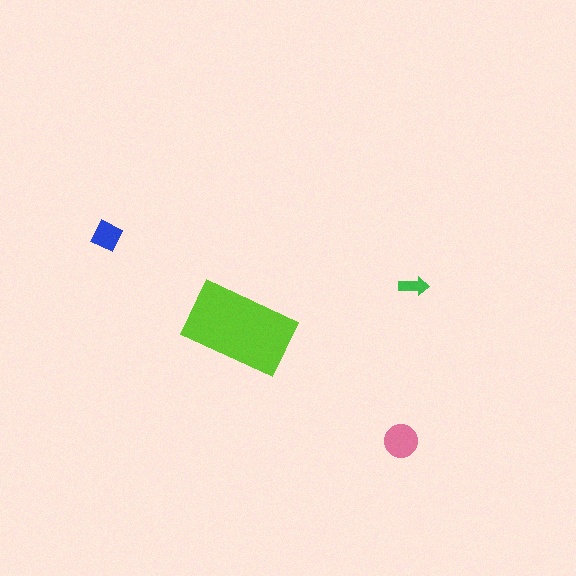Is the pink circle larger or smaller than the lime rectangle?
Smaller.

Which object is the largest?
The lime rectangle.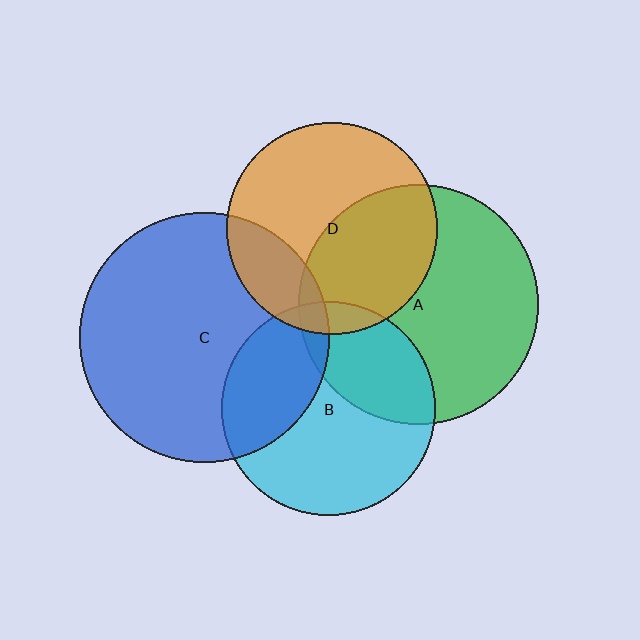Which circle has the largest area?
Circle C (blue).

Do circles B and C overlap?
Yes.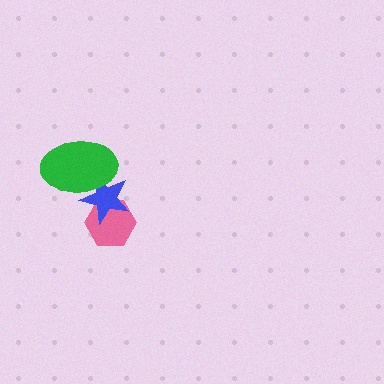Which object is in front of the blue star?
The green ellipse is in front of the blue star.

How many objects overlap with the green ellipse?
1 object overlaps with the green ellipse.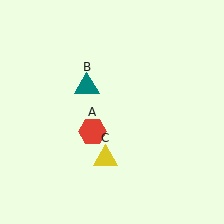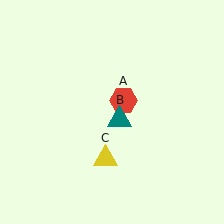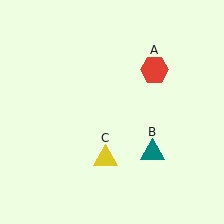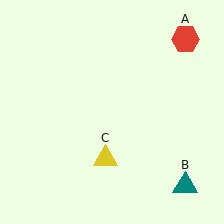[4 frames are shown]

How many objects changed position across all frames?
2 objects changed position: red hexagon (object A), teal triangle (object B).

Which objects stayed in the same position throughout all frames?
Yellow triangle (object C) remained stationary.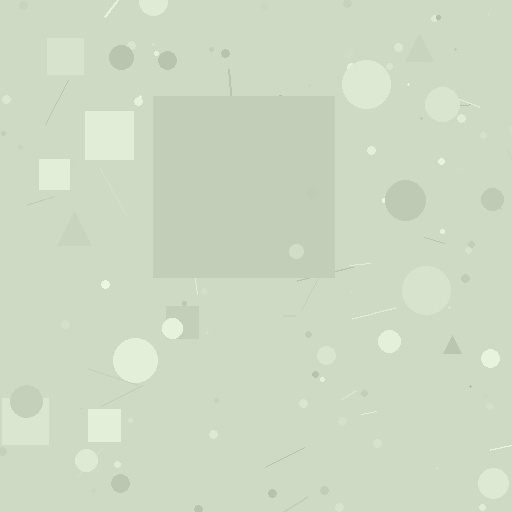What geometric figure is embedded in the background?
A square is embedded in the background.